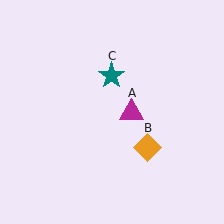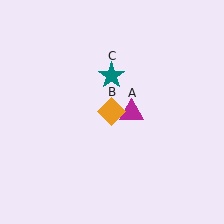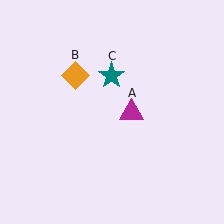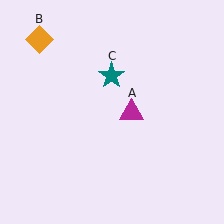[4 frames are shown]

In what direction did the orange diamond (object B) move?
The orange diamond (object B) moved up and to the left.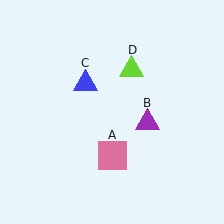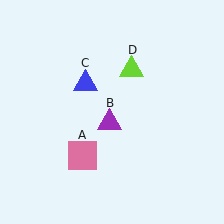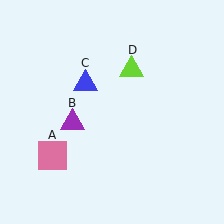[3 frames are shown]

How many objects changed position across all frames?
2 objects changed position: pink square (object A), purple triangle (object B).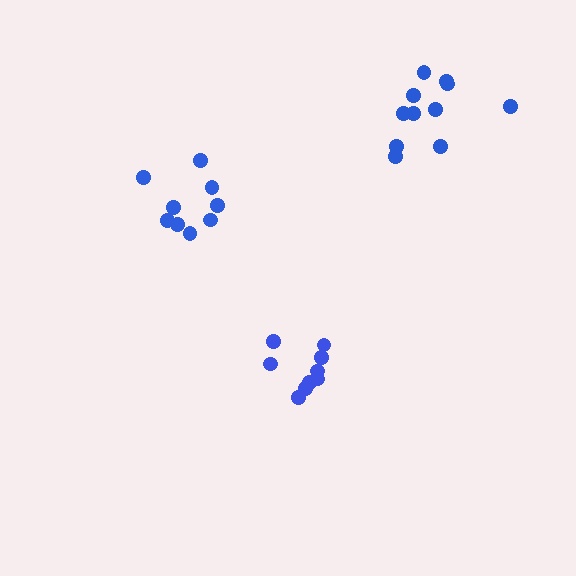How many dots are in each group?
Group 1: 9 dots, Group 2: 11 dots, Group 3: 9 dots (29 total).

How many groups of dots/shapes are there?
There are 3 groups.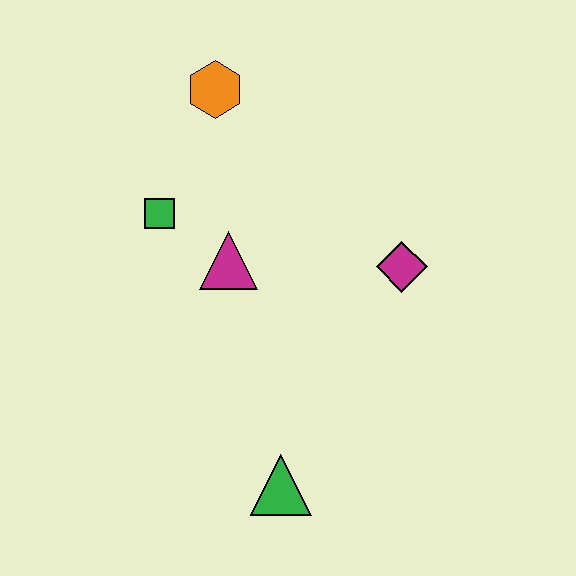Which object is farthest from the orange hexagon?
The green triangle is farthest from the orange hexagon.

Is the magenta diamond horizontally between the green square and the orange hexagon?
No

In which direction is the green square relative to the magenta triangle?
The green square is to the left of the magenta triangle.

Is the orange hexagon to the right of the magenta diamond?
No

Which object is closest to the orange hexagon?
The green square is closest to the orange hexagon.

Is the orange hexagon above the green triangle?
Yes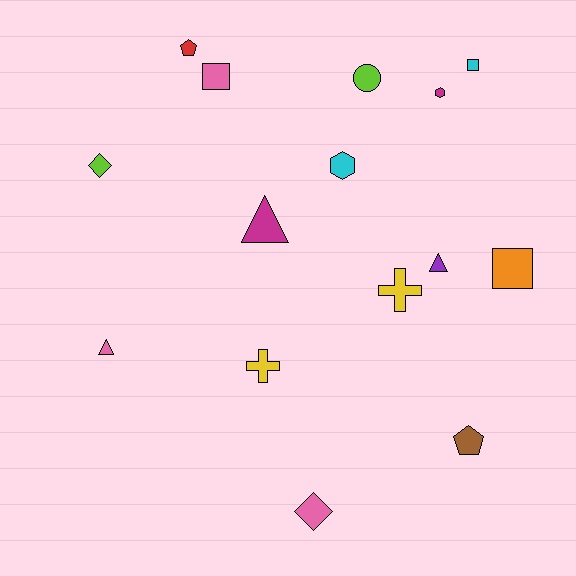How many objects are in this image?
There are 15 objects.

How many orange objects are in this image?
There is 1 orange object.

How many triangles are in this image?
There are 3 triangles.